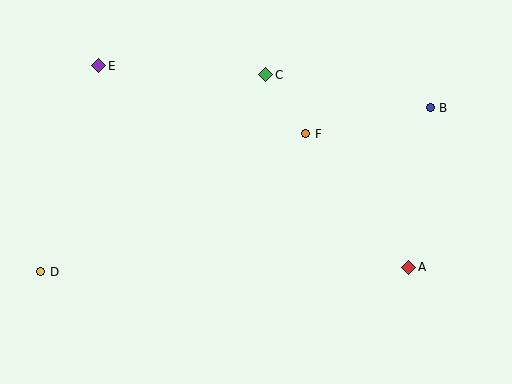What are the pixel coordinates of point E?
Point E is at (99, 66).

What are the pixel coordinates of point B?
Point B is at (430, 108).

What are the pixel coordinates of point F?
Point F is at (306, 134).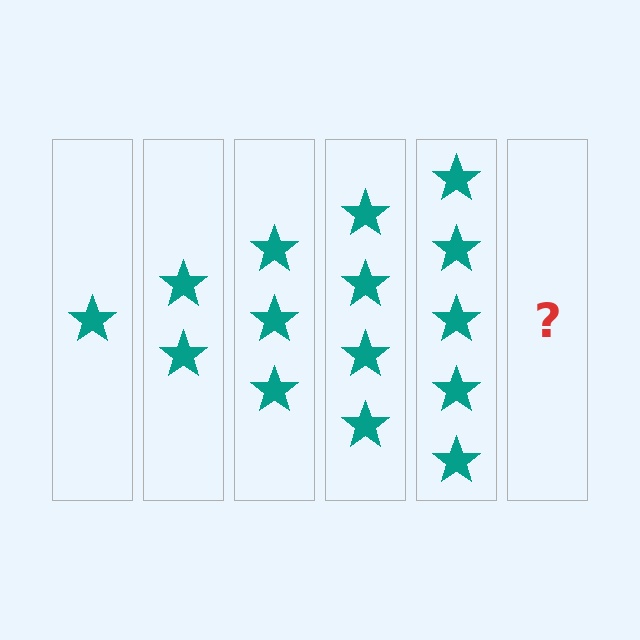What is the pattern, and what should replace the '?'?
The pattern is that each step adds one more star. The '?' should be 6 stars.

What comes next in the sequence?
The next element should be 6 stars.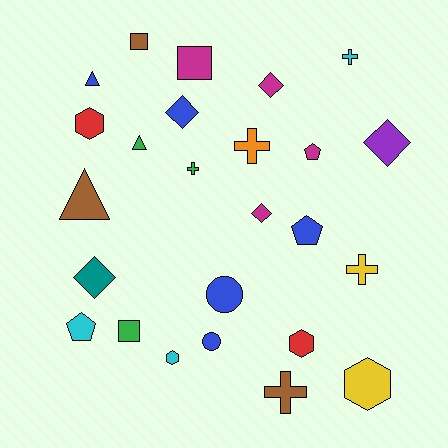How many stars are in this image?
There are no stars.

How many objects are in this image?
There are 25 objects.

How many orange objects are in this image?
There is 1 orange object.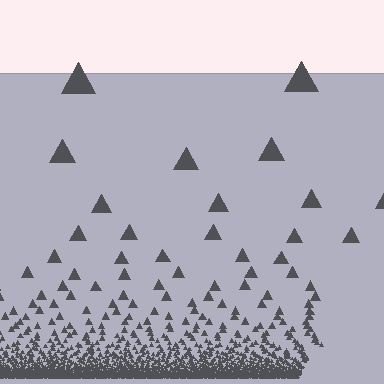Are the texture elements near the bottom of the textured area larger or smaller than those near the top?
Smaller. The gradient is inverted — elements near the bottom are smaller and denser.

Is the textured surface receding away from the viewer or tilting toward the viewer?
The surface appears to tilt toward the viewer. Texture elements get larger and sparser toward the top.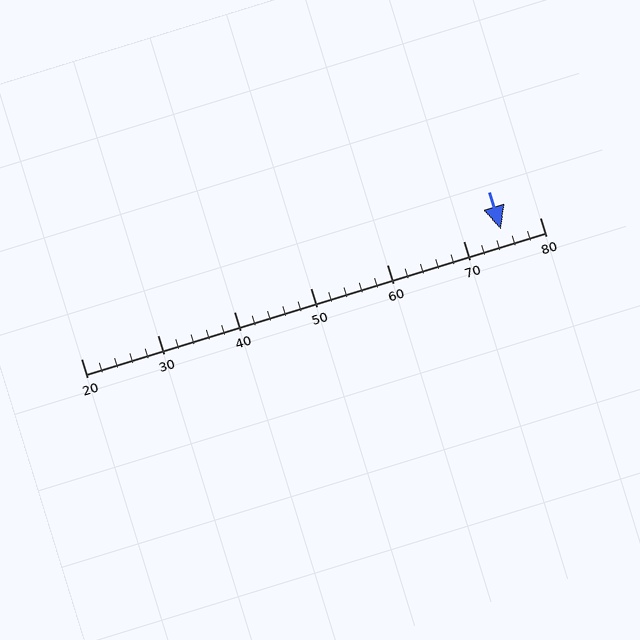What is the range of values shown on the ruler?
The ruler shows values from 20 to 80.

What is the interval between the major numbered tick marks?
The major tick marks are spaced 10 units apart.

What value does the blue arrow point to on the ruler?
The blue arrow points to approximately 75.